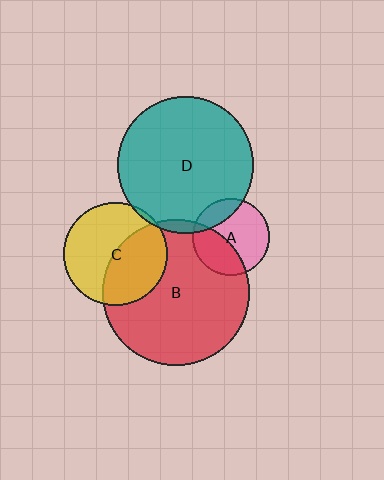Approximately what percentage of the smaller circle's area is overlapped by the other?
Approximately 5%.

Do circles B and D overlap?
Yes.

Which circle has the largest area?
Circle B (red).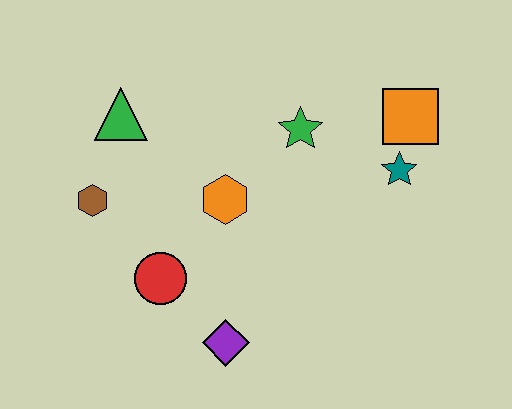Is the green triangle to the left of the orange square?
Yes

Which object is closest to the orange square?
The teal star is closest to the orange square.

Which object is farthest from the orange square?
The brown hexagon is farthest from the orange square.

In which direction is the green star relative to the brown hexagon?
The green star is to the right of the brown hexagon.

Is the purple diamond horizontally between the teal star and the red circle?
Yes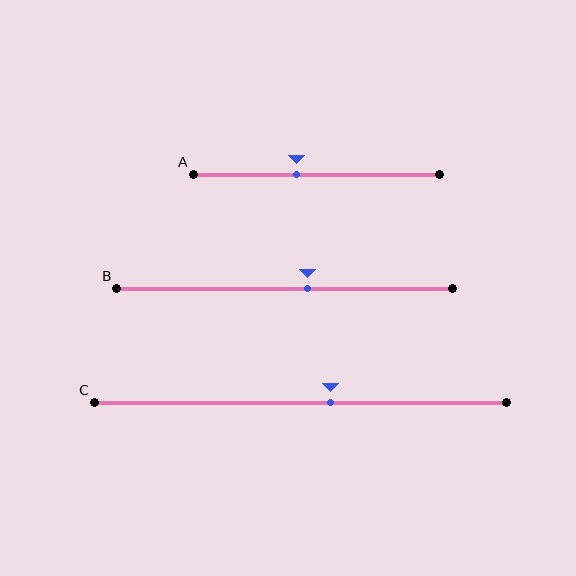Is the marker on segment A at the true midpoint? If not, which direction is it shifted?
No, the marker on segment A is shifted to the left by about 8% of the segment length.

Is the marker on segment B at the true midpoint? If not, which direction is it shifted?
No, the marker on segment B is shifted to the right by about 7% of the segment length.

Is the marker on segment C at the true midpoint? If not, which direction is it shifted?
No, the marker on segment C is shifted to the right by about 7% of the segment length.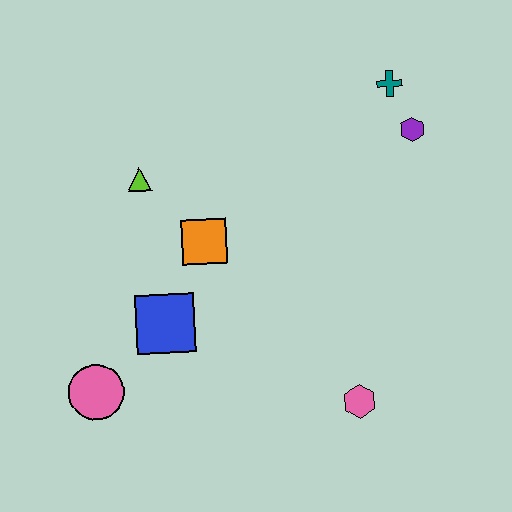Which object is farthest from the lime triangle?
The pink hexagon is farthest from the lime triangle.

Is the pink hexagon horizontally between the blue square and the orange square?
No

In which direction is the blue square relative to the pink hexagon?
The blue square is to the left of the pink hexagon.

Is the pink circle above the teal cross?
No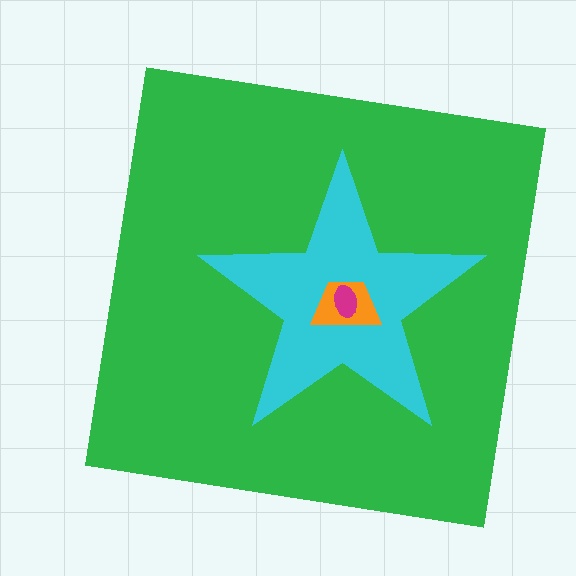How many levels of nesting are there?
4.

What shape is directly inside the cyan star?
The orange trapezoid.